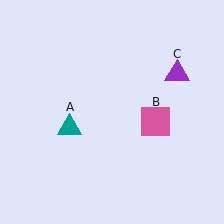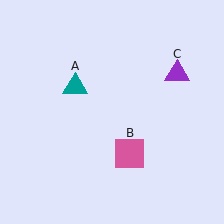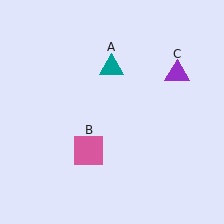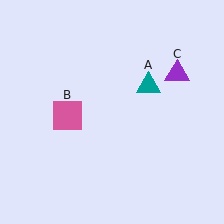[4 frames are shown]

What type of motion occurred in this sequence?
The teal triangle (object A), pink square (object B) rotated clockwise around the center of the scene.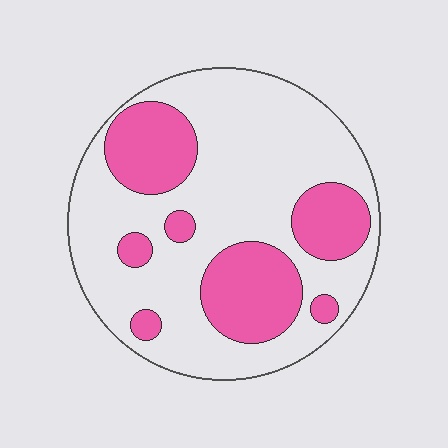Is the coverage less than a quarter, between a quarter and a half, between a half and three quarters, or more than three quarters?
Between a quarter and a half.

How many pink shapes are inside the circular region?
7.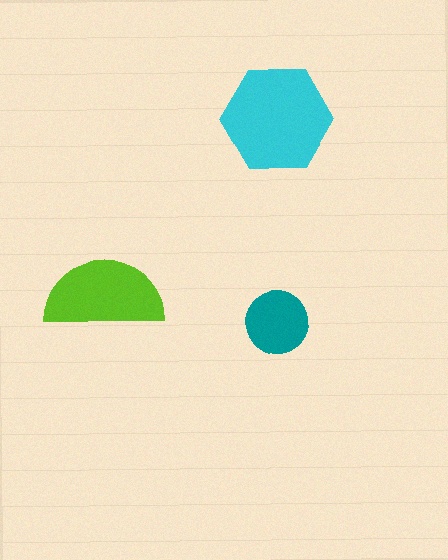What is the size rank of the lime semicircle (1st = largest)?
2nd.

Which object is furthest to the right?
The cyan hexagon is rightmost.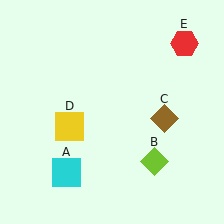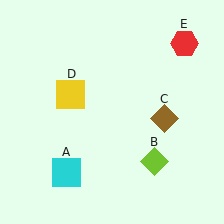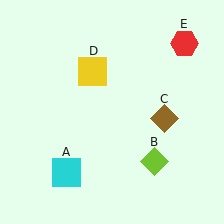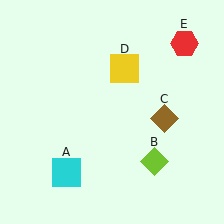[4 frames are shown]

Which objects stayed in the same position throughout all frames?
Cyan square (object A) and lime diamond (object B) and brown diamond (object C) and red hexagon (object E) remained stationary.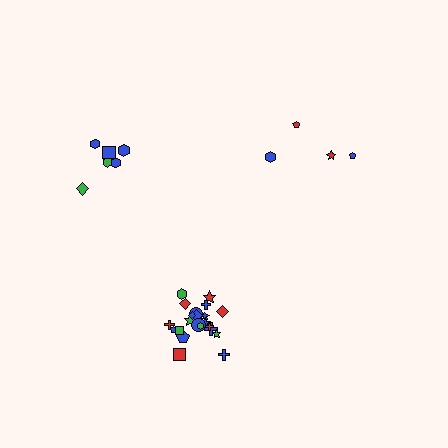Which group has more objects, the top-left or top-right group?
The top-left group.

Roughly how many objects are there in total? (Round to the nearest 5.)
Roughly 30 objects in total.